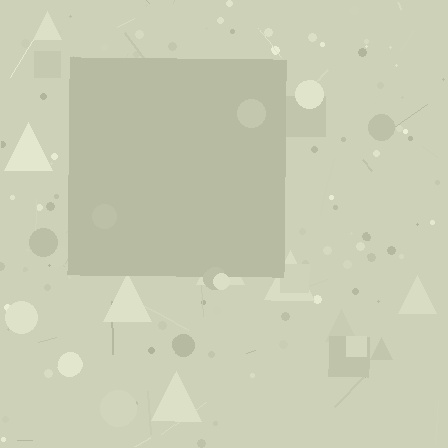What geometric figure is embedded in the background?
A square is embedded in the background.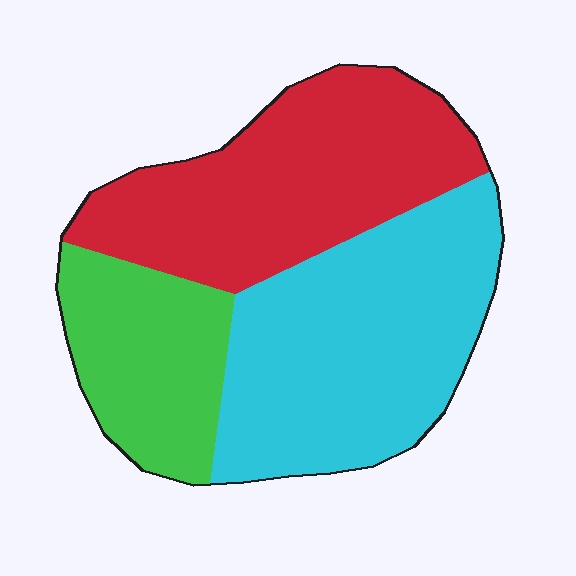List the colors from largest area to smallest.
From largest to smallest: cyan, red, green.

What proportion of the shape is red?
Red takes up between a quarter and a half of the shape.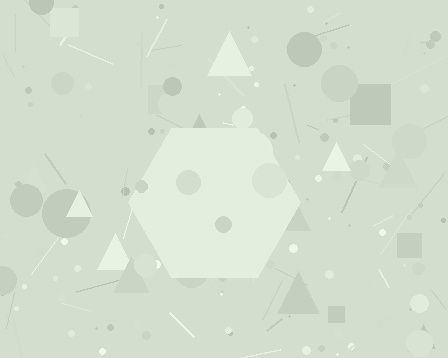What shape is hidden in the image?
A hexagon is hidden in the image.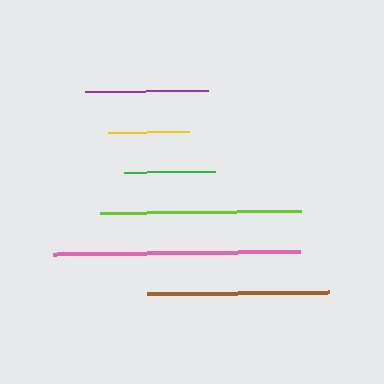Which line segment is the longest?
The pink line is the longest at approximately 247 pixels.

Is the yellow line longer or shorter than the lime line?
The lime line is longer than the yellow line.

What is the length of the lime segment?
The lime segment is approximately 201 pixels long.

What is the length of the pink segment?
The pink segment is approximately 247 pixels long.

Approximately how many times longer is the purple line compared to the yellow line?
The purple line is approximately 1.5 times the length of the yellow line.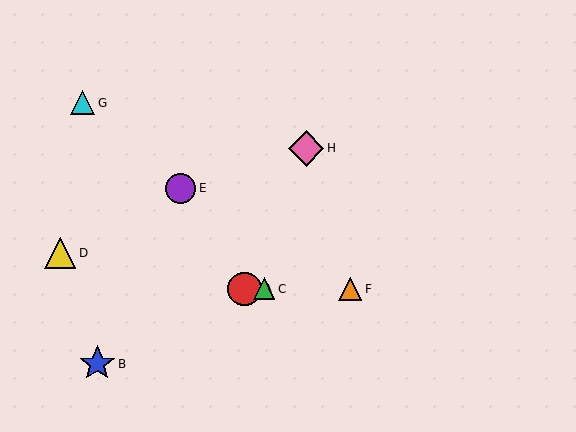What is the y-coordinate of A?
Object A is at y≈289.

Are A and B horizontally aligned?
No, A is at y≈289 and B is at y≈364.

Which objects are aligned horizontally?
Objects A, C, F are aligned horizontally.